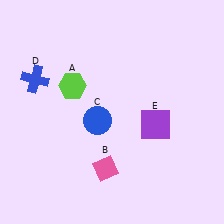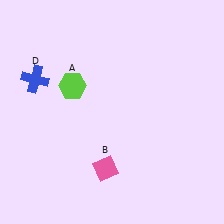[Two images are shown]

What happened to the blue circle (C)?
The blue circle (C) was removed in Image 2. It was in the bottom-left area of Image 1.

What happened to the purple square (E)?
The purple square (E) was removed in Image 2. It was in the bottom-right area of Image 1.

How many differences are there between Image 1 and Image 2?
There are 2 differences between the two images.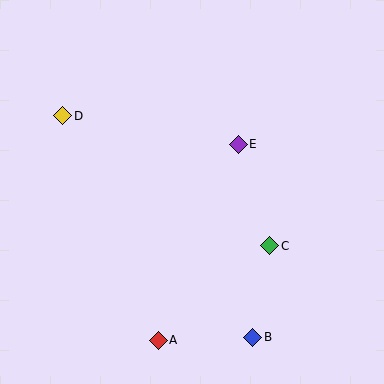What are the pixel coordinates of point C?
Point C is at (270, 246).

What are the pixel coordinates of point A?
Point A is at (158, 340).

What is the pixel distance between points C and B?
The distance between C and B is 93 pixels.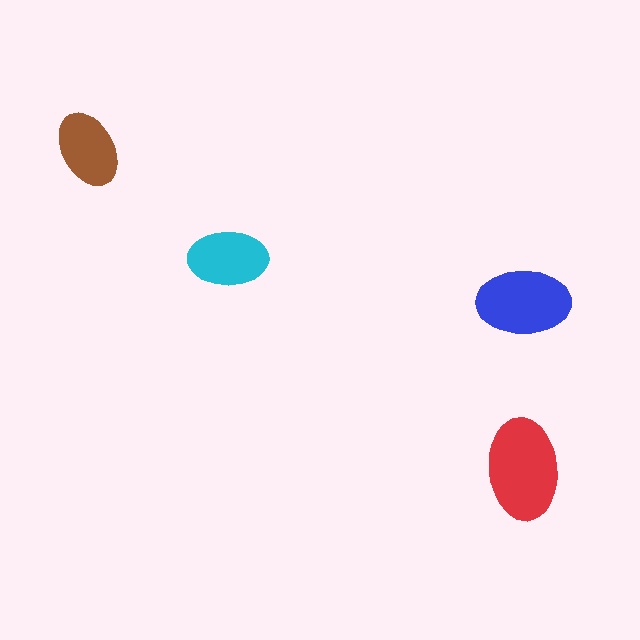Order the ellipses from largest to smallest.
the red one, the blue one, the cyan one, the brown one.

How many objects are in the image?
There are 4 objects in the image.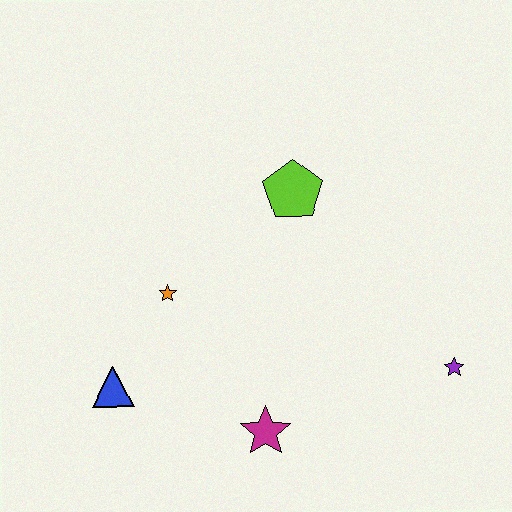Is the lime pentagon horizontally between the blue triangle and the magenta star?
No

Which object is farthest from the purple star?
The blue triangle is farthest from the purple star.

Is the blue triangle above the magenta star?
Yes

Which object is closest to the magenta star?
The blue triangle is closest to the magenta star.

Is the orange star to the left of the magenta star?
Yes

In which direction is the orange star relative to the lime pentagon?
The orange star is to the left of the lime pentagon.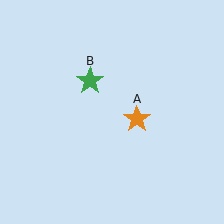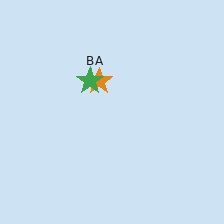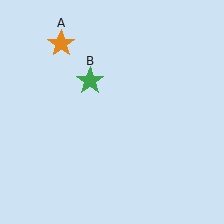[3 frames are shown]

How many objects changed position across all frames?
1 object changed position: orange star (object A).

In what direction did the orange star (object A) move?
The orange star (object A) moved up and to the left.